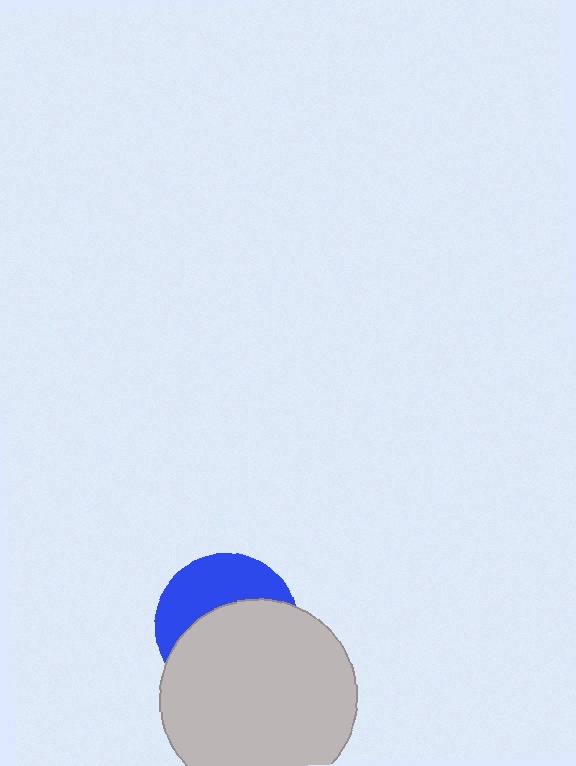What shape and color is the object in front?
The object in front is a light gray circle.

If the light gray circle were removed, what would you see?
You would see the complete blue circle.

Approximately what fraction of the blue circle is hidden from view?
Roughly 59% of the blue circle is hidden behind the light gray circle.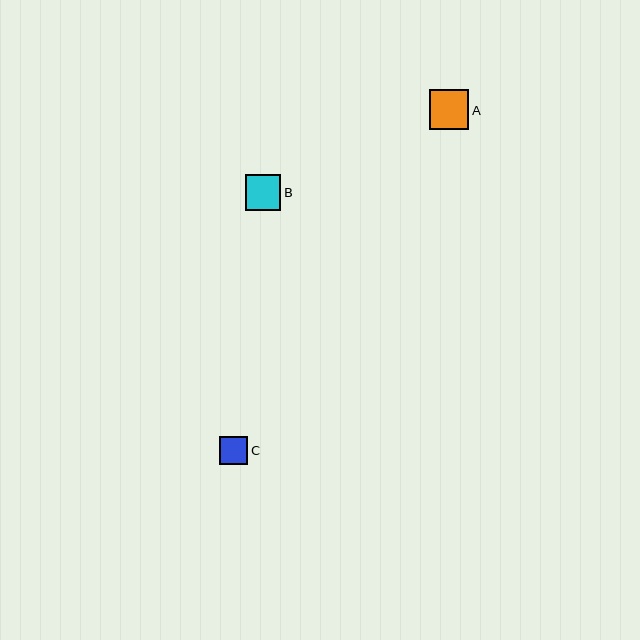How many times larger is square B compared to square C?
Square B is approximately 1.3 times the size of square C.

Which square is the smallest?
Square C is the smallest with a size of approximately 28 pixels.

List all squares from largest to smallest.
From largest to smallest: A, B, C.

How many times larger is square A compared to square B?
Square A is approximately 1.1 times the size of square B.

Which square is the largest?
Square A is the largest with a size of approximately 39 pixels.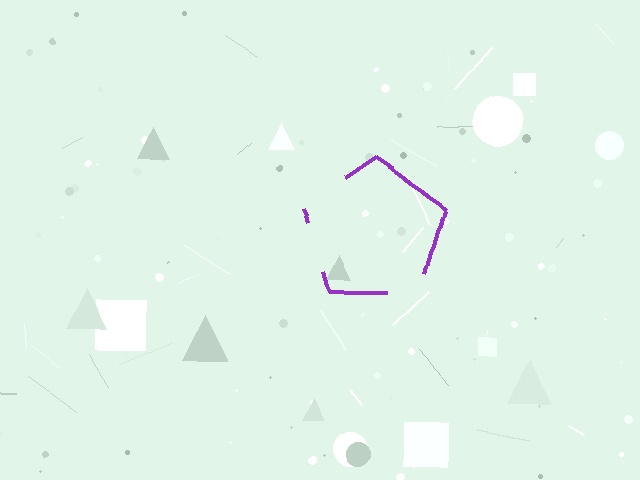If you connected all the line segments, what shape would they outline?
They would outline a pentagon.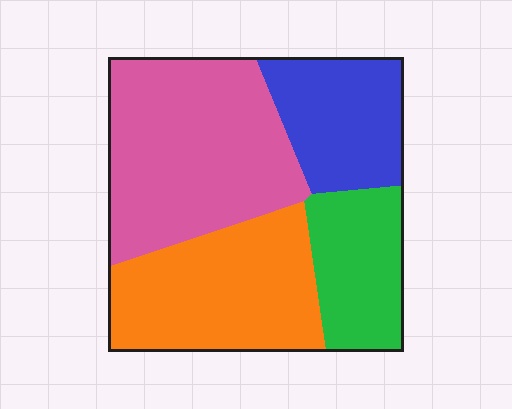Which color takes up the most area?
Pink, at roughly 35%.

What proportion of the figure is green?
Green takes up about one sixth (1/6) of the figure.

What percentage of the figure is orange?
Orange covers roughly 30% of the figure.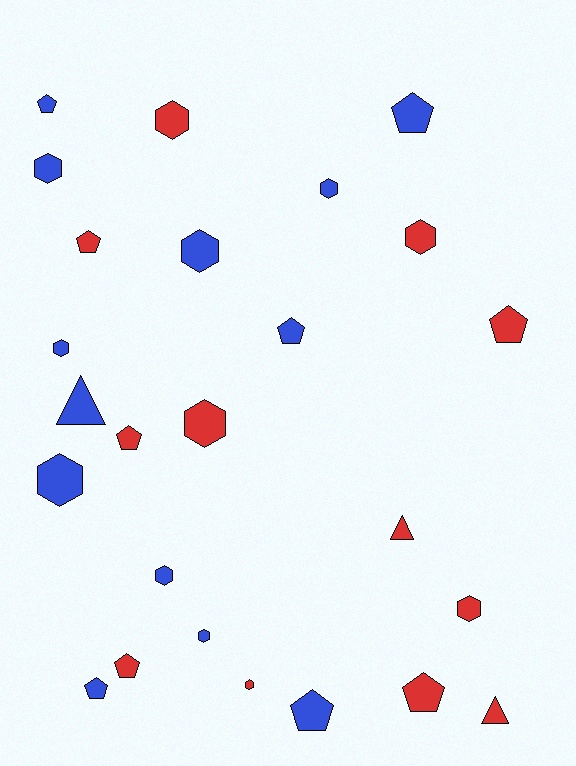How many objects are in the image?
There are 25 objects.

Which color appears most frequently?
Blue, with 13 objects.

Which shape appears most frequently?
Hexagon, with 12 objects.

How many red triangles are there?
There are 2 red triangles.